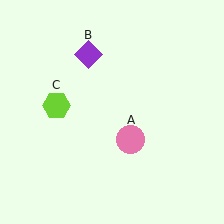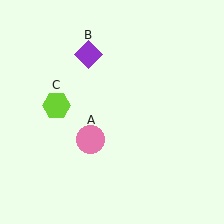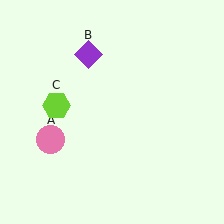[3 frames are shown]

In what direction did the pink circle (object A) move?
The pink circle (object A) moved left.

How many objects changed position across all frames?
1 object changed position: pink circle (object A).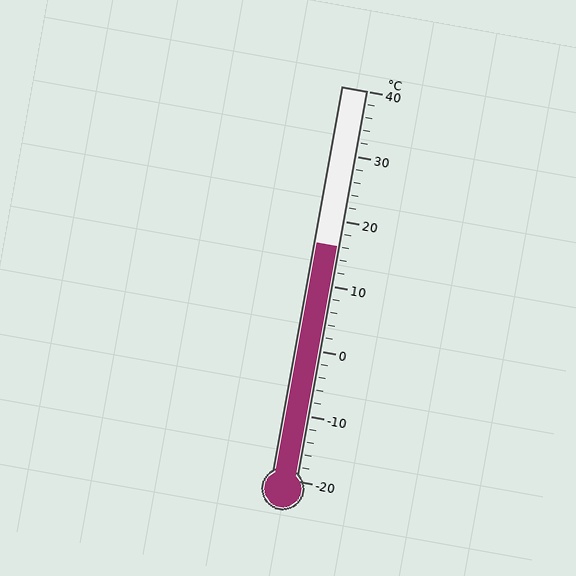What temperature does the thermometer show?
The thermometer shows approximately 16°C.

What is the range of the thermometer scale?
The thermometer scale ranges from -20°C to 40°C.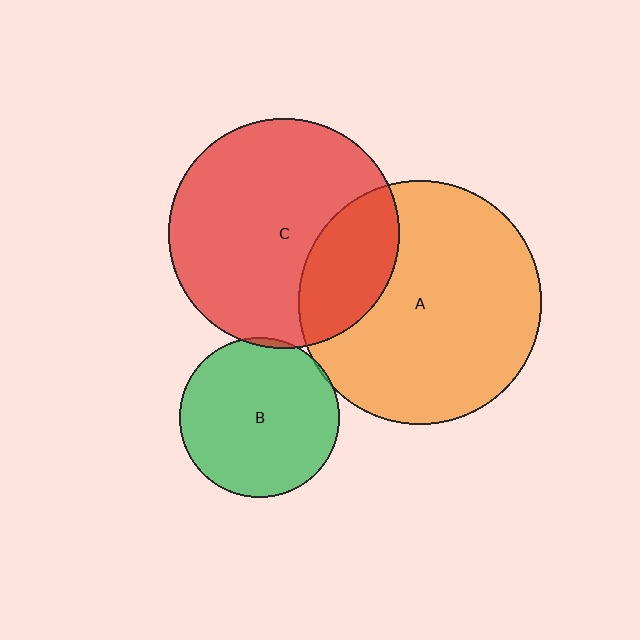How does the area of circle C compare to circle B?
Approximately 2.1 times.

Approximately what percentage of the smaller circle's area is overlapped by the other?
Approximately 25%.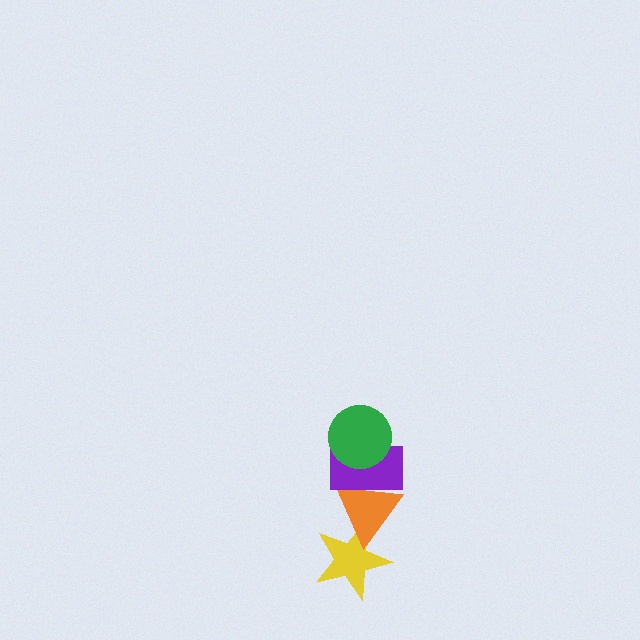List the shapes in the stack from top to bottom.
From top to bottom: the green circle, the purple rectangle, the orange triangle, the yellow star.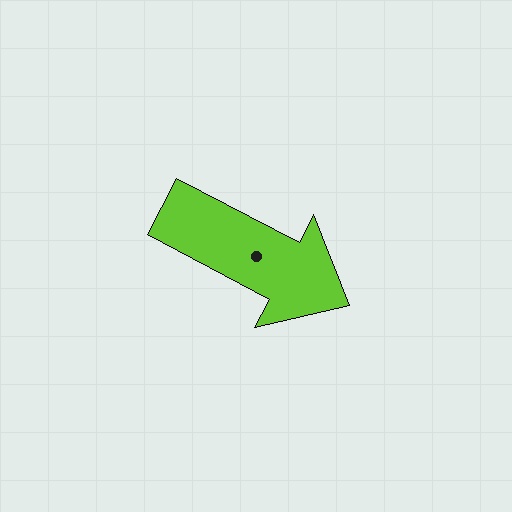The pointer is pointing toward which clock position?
Roughly 4 o'clock.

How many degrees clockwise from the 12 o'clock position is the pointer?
Approximately 118 degrees.